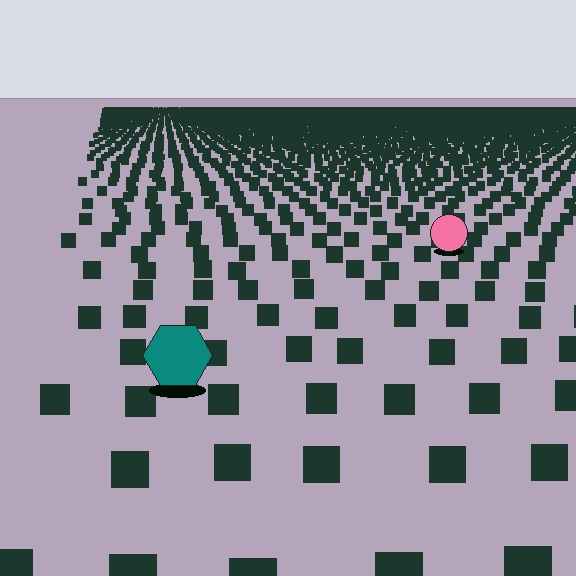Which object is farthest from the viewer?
The pink circle is farthest from the viewer. It appears smaller and the ground texture around it is denser.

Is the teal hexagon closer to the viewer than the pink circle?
Yes. The teal hexagon is closer — you can tell from the texture gradient: the ground texture is coarser near it.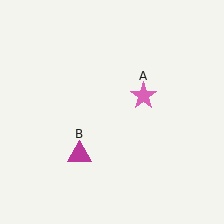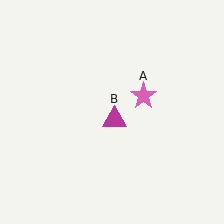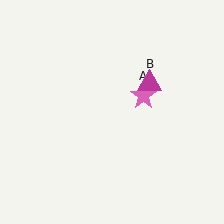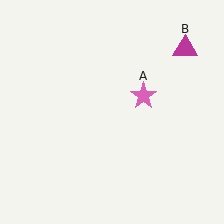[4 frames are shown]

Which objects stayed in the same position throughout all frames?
Pink star (object A) remained stationary.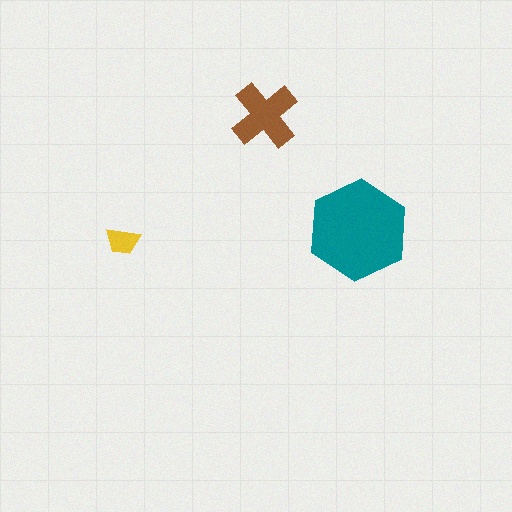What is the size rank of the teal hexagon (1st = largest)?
1st.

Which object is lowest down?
The yellow trapezoid is bottommost.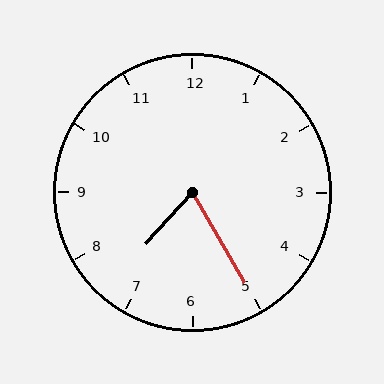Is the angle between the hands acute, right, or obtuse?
It is acute.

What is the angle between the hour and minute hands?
Approximately 72 degrees.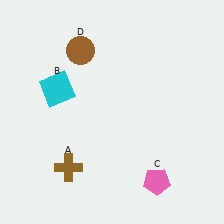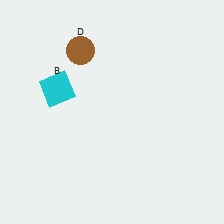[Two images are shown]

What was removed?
The pink pentagon (C), the brown cross (A) were removed in Image 2.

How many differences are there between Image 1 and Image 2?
There are 2 differences between the two images.